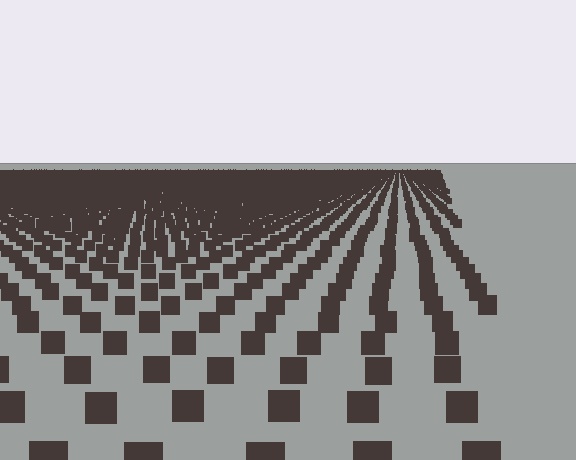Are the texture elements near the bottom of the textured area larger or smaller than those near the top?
Larger. Near the bottom, elements are closer to the viewer and appear at a bigger on-screen size.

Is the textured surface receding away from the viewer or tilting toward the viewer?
The surface is receding away from the viewer. Texture elements get smaller and denser toward the top.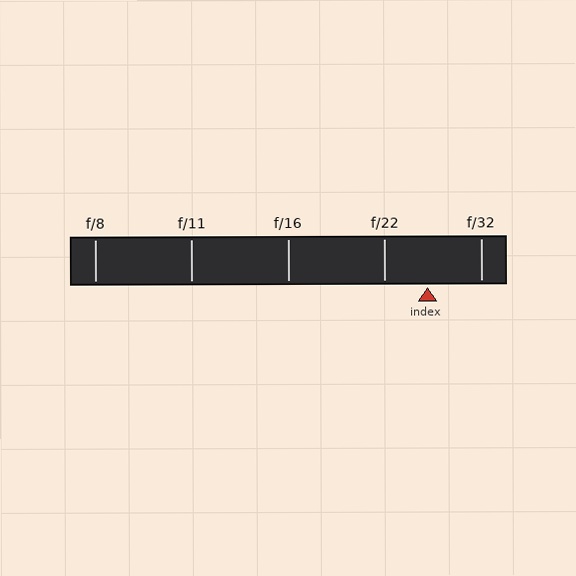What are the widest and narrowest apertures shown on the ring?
The widest aperture shown is f/8 and the narrowest is f/32.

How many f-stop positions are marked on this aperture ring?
There are 5 f-stop positions marked.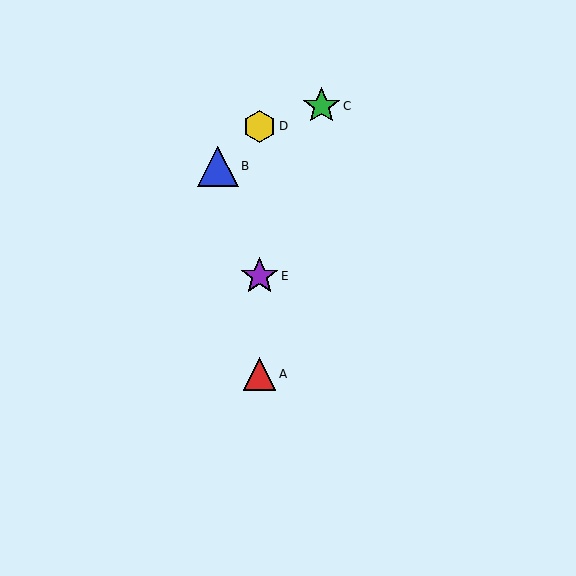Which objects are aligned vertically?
Objects A, D, E are aligned vertically.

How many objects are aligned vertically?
3 objects (A, D, E) are aligned vertically.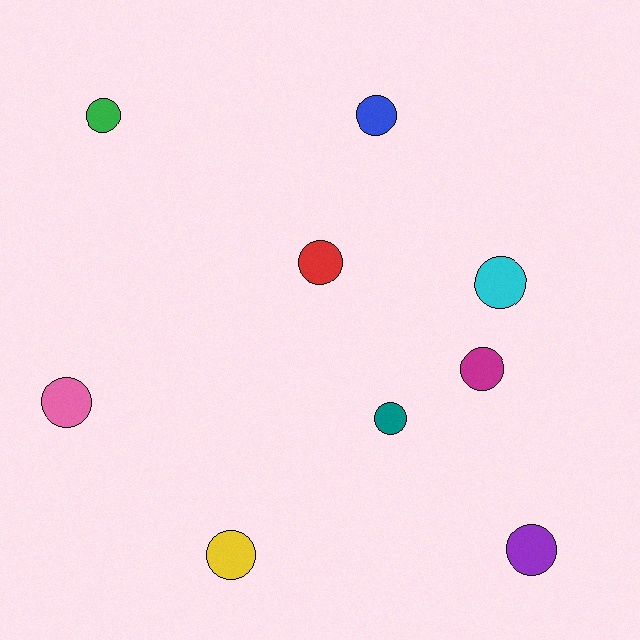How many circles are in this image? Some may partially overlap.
There are 9 circles.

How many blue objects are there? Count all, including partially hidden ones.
There is 1 blue object.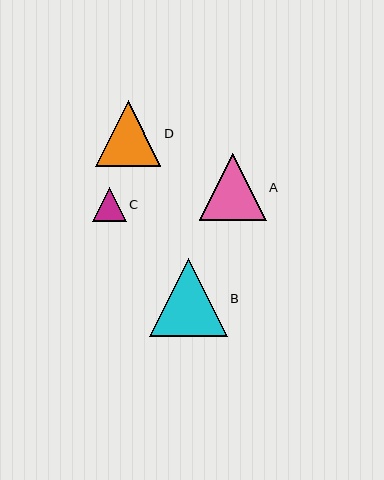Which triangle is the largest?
Triangle B is the largest with a size of approximately 78 pixels.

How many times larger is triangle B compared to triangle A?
Triangle B is approximately 1.2 times the size of triangle A.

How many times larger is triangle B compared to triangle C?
Triangle B is approximately 2.3 times the size of triangle C.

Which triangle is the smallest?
Triangle C is the smallest with a size of approximately 34 pixels.